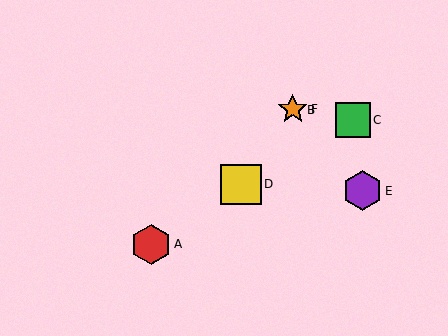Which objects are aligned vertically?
Objects B, F are aligned vertically.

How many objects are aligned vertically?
2 objects (B, F) are aligned vertically.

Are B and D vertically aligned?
No, B is at x≈293 and D is at x≈241.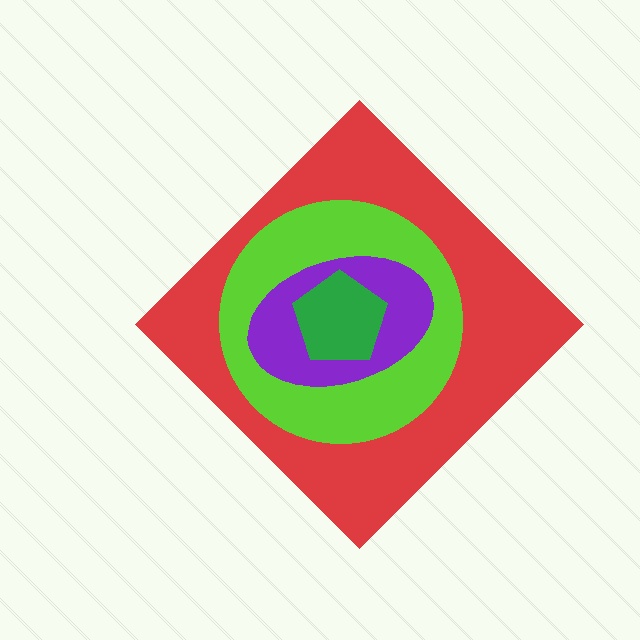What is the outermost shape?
The red diamond.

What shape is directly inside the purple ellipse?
The green pentagon.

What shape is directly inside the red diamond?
The lime circle.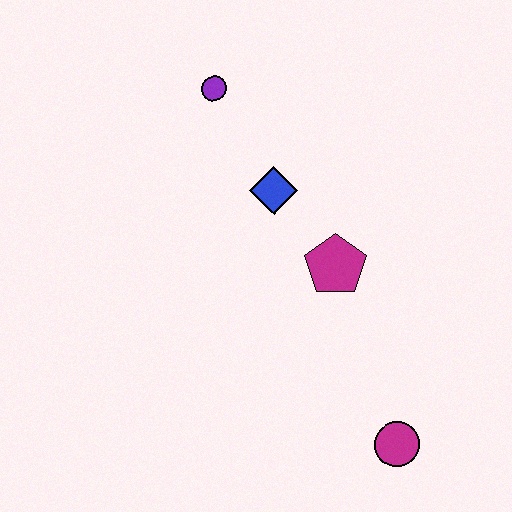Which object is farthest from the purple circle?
The magenta circle is farthest from the purple circle.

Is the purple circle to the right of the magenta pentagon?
No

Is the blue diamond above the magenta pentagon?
Yes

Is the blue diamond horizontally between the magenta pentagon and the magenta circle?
No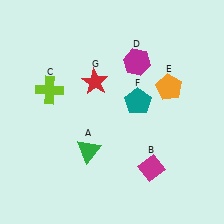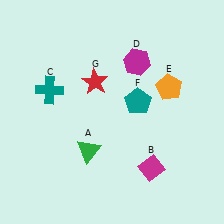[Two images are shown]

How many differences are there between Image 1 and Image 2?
There is 1 difference between the two images.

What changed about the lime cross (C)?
In Image 1, C is lime. In Image 2, it changed to teal.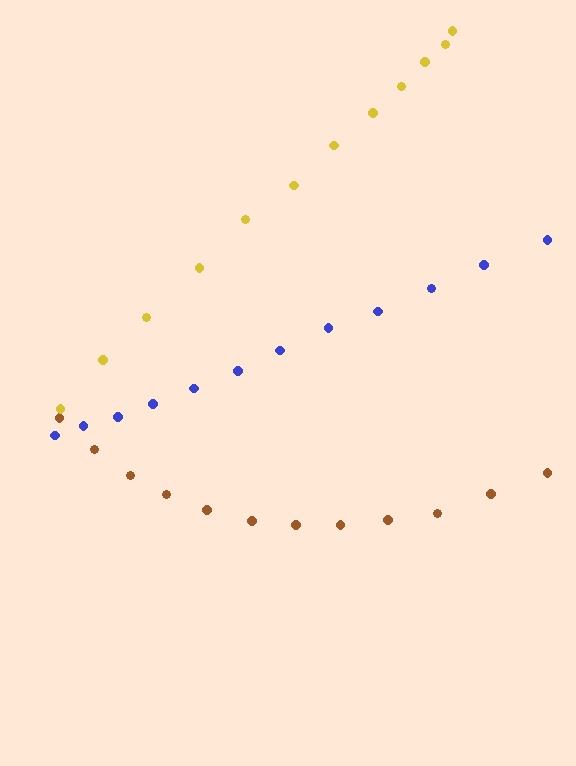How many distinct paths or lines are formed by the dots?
There are 3 distinct paths.